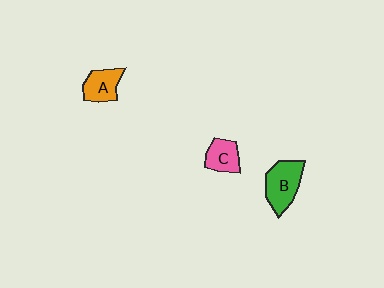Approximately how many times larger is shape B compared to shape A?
Approximately 1.4 times.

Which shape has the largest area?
Shape B (green).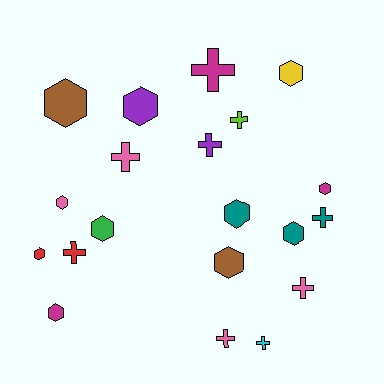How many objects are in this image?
There are 20 objects.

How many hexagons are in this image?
There are 11 hexagons.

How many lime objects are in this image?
There is 1 lime object.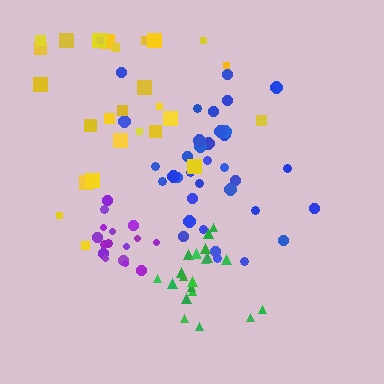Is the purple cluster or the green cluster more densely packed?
Purple.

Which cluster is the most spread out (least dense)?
Yellow.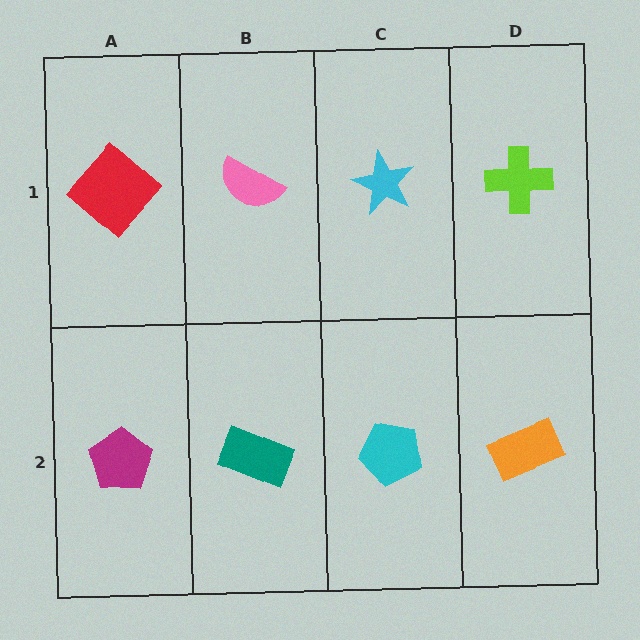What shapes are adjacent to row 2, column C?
A cyan star (row 1, column C), a teal rectangle (row 2, column B), an orange rectangle (row 2, column D).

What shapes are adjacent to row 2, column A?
A red diamond (row 1, column A), a teal rectangle (row 2, column B).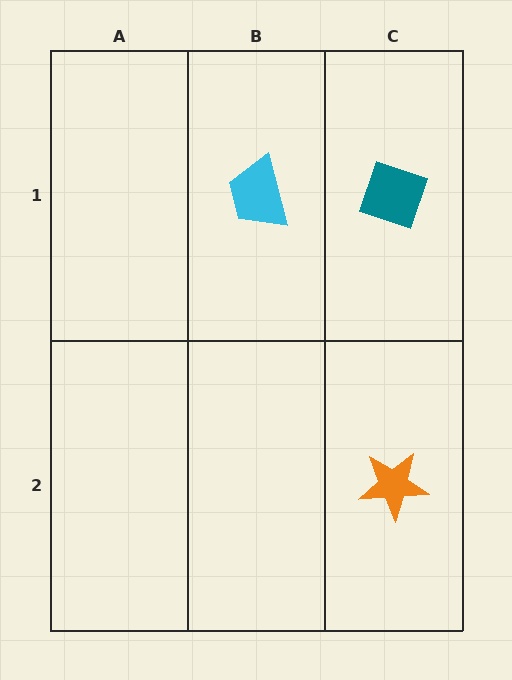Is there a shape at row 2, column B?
No, that cell is empty.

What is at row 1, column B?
A cyan trapezoid.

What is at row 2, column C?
An orange star.